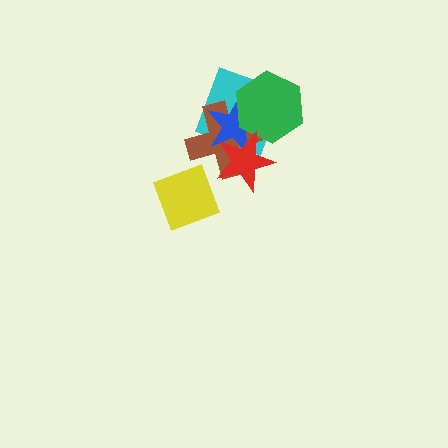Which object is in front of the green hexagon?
The red star is in front of the green hexagon.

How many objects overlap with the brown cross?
4 objects overlap with the brown cross.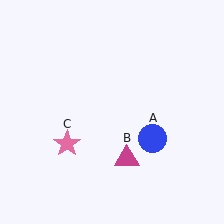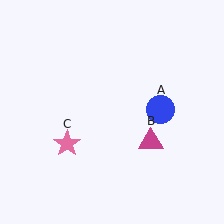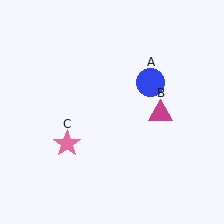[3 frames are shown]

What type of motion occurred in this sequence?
The blue circle (object A), magenta triangle (object B) rotated counterclockwise around the center of the scene.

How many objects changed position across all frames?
2 objects changed position: blue circle (object A), magenta triangle (object B).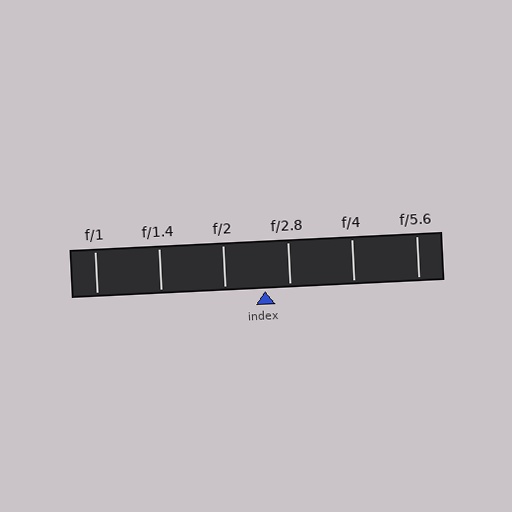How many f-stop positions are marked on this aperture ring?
There are 6 f-stop positions marked.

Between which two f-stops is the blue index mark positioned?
The index mark is between f/2 and f/2.8.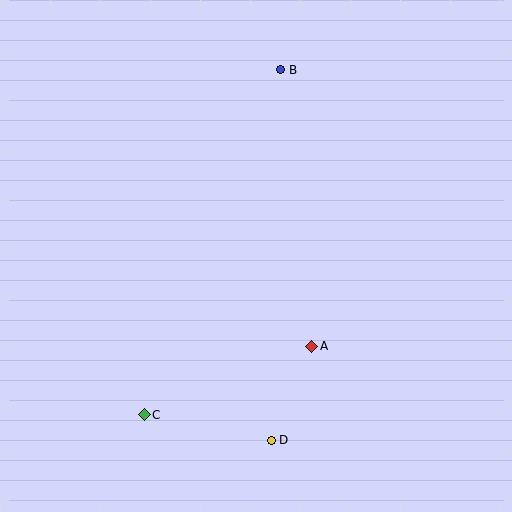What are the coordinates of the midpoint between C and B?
The midpoint between C and B is at (212, 242).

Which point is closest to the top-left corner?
Point B is closest to the top-left corner.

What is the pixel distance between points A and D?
The distance between A and D is 102 pixels.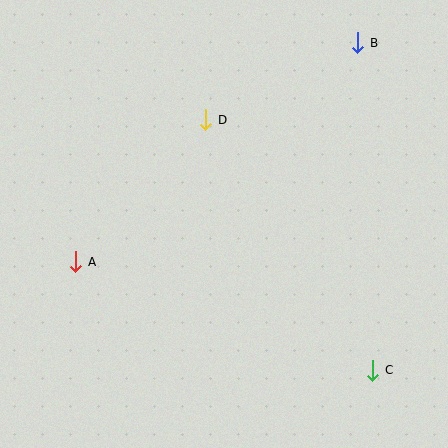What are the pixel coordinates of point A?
Point A is at (76, 262).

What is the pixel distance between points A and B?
The distance between A and B is 357 pixels.